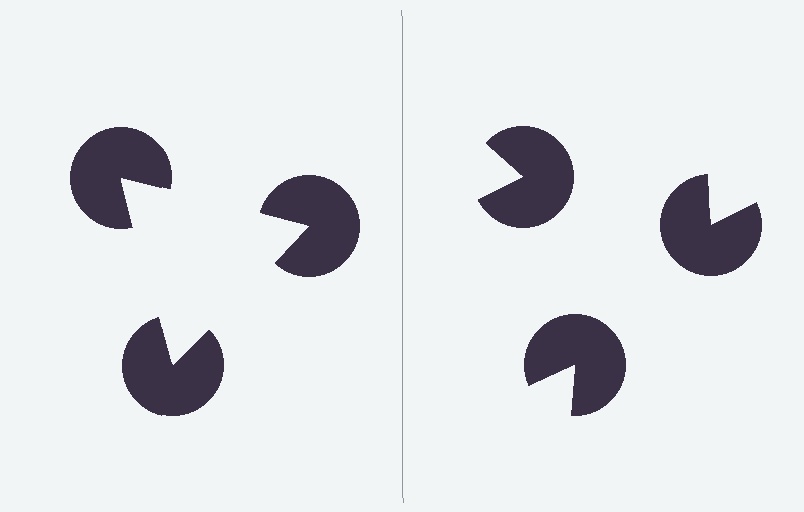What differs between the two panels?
The pac-man discs are positioned identically on both sides; only the wedge orientations differ. On the left they align to a triangle; on the right they are misaligned.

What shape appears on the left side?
An illusory triangle.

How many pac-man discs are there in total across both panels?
6 — 3 on each side.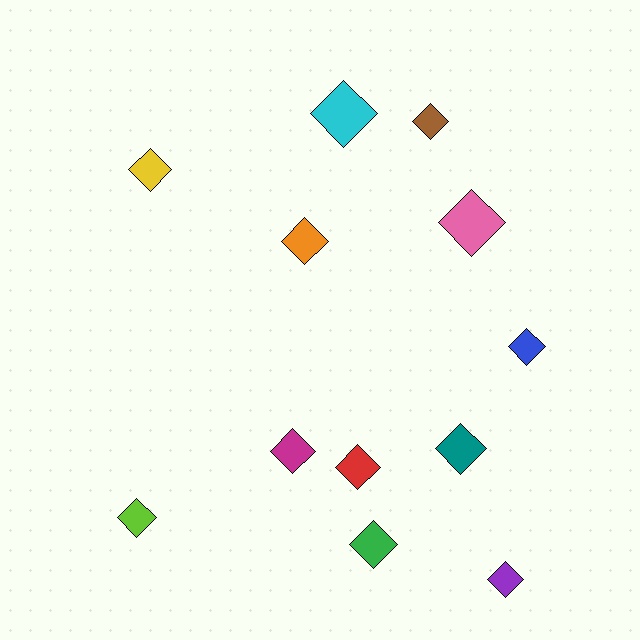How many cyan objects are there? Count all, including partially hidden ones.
There is 1 cyan object.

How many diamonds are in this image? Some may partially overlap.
There are 12 diamonds.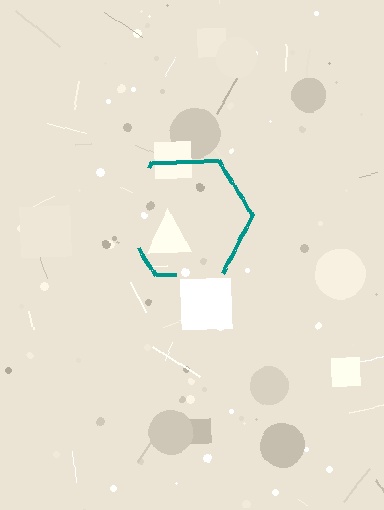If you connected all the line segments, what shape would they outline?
They would outline a hexagon.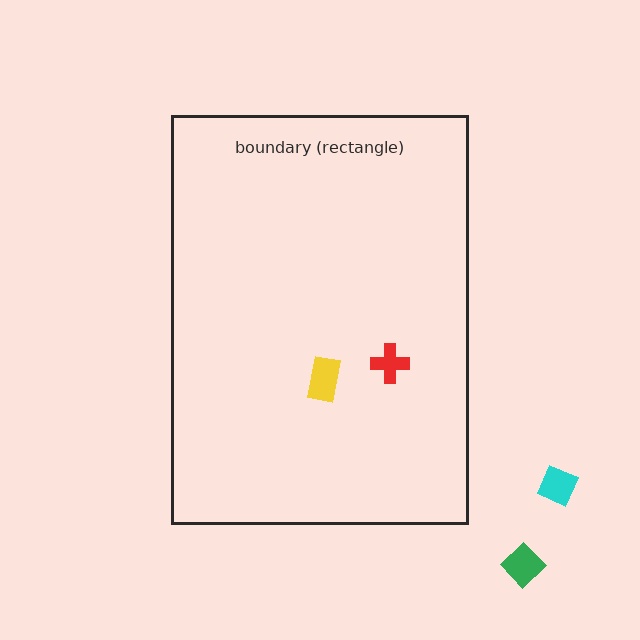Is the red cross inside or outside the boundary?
Inside.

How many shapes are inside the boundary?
2 inside, 2 outside.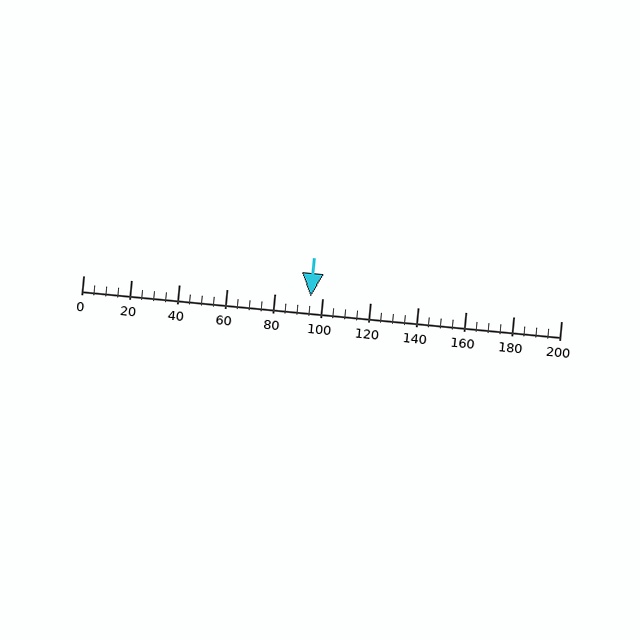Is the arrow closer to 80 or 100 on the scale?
The arrow is closer to 100.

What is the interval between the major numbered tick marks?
The major tick marks are spaced 20 units apart.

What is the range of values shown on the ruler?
The ruler shows values from 0 to 200.